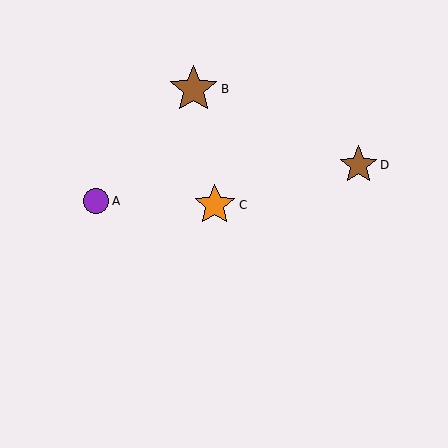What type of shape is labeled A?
Shape A is a purple circle.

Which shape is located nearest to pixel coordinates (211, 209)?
The orange star (labeled C) at (215, 205) is nearest to that location.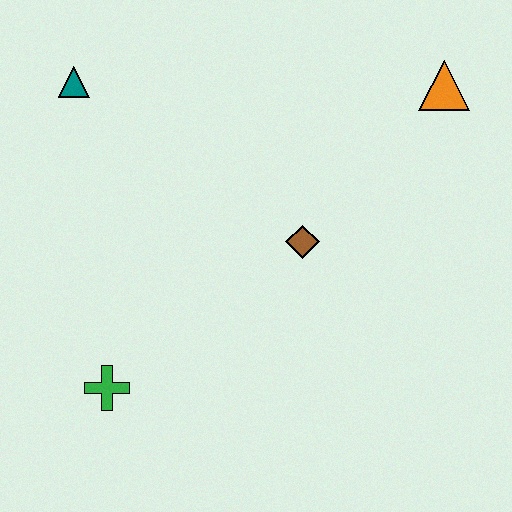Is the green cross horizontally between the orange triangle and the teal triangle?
Yes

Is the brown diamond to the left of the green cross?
No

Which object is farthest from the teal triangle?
The orange triangle is farthest from the teal triangle.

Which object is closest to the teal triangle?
The brown diamond is closest to the teal triangle.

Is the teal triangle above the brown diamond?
Yes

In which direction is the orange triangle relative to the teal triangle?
The orange triangle is to the right of the teal triangle.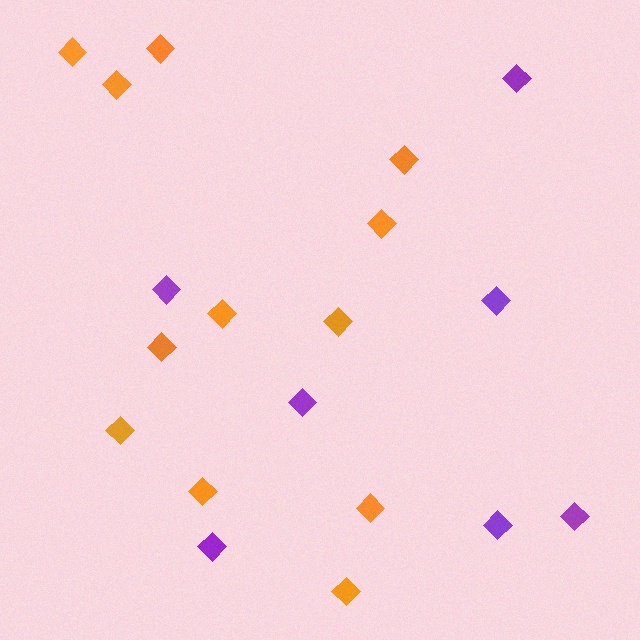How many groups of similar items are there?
There are 2 groups: one group of orange diamonds (12) and one group of purple diamonds (7).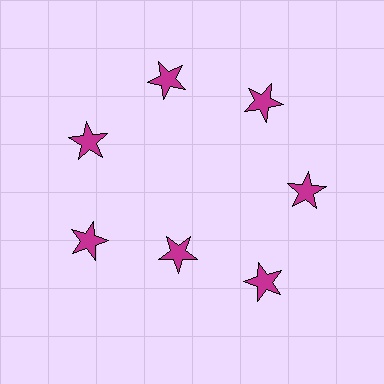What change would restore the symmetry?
The symmetry would be restored by moving it outward, back onto the ring so that all 7 stars sit at equal angles and equal distance from the center.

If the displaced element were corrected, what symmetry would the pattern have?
It would have 7-fold rotational symmetry — the pattern would map onto itself every 51 degrees.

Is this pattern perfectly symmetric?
No. The 7 magenta stars are arranged in a ring, but one element near the 6 o'clock position is pulled inward toward the center, breaking the 7-fold rotational symmetry.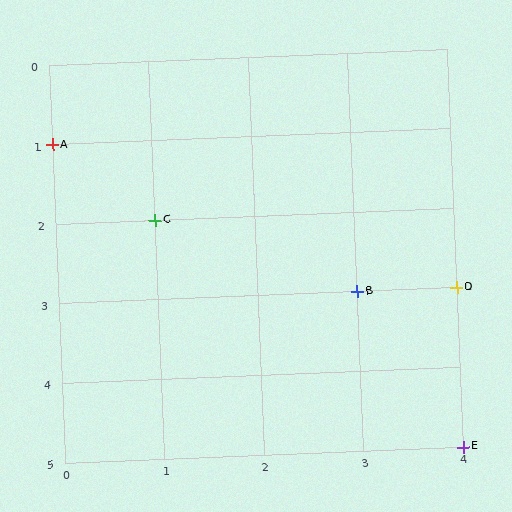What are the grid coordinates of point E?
Point E is at grid coordinates (4, 5).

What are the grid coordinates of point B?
Point B is at grid coordinates (3, 3).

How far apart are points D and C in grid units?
Points D and C are 3 columns and 1 row apart (about 3.2 grid units diagonally).